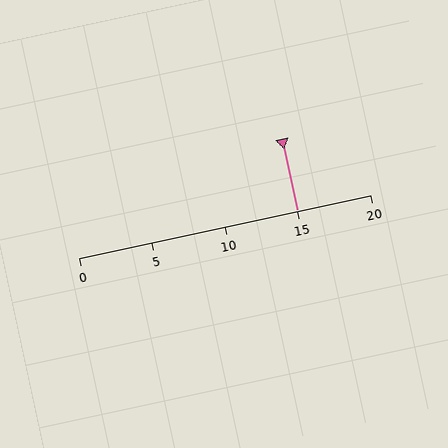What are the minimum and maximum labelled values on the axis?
The axis runs from 0 to 20.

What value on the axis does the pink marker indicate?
The marker indicates approximately 15.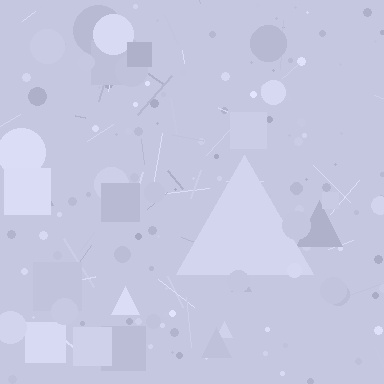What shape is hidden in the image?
A triangle is hidden in the image.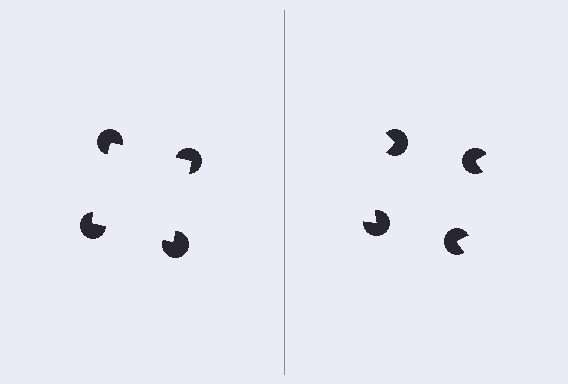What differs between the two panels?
The pac-man discs are positioned identically on both sides; only the wedge orientations differ. On the left they align to a square; on the right they are misaligned.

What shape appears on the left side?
An illusory square.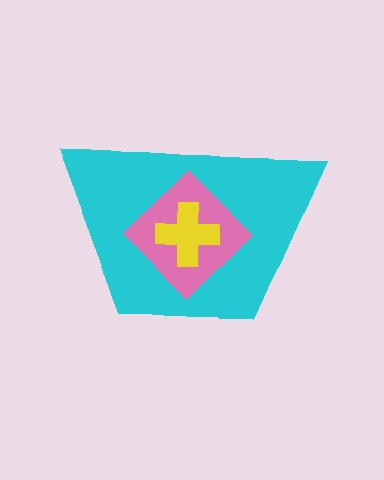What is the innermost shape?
The yellow cross.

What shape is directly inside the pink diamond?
The yellow cross.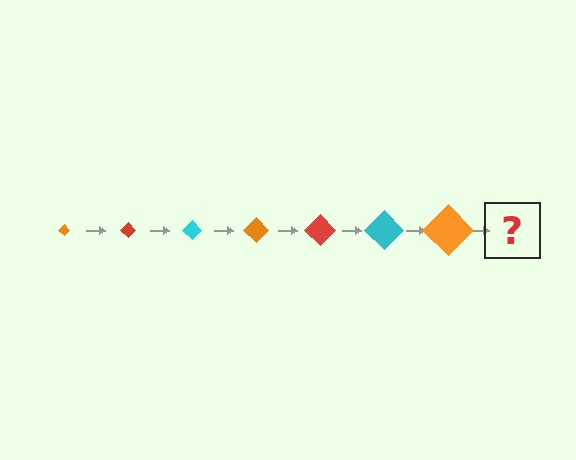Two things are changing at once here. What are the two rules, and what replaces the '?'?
The two rules are that the diamond grows larger each step and the color cycles through orange, red, and cyan. The '?' should be a red diamond, larger than the previous one.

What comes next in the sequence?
The next element should be a red diamond, larger than the previous one.